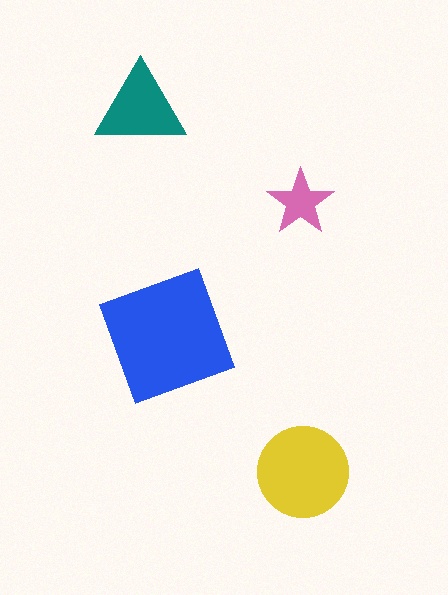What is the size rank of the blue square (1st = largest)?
1st.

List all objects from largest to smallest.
The blue square, the yellow circle, the teal triangle, the pink star.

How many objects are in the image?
There are 4 objects in the image.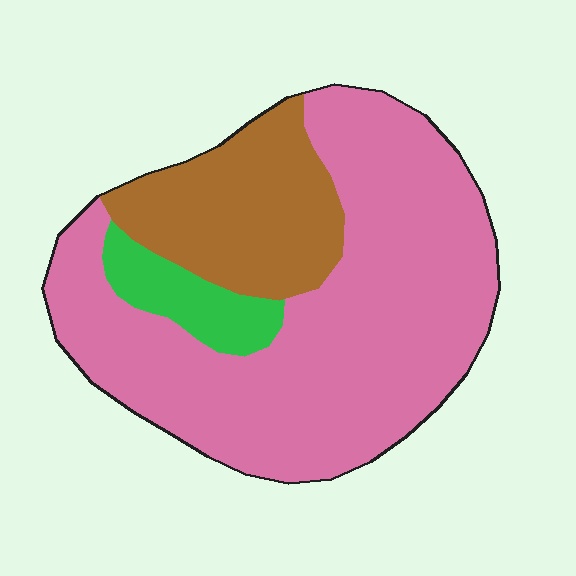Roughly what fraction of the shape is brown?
Brown takes up between a sixth and a third of the shape.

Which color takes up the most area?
Pink, at roughly 70%.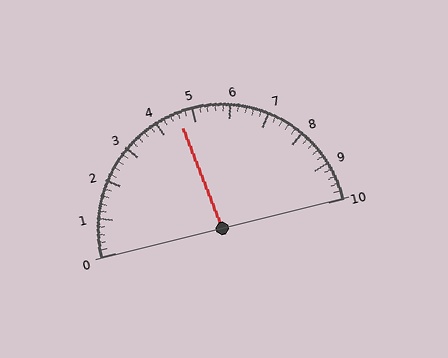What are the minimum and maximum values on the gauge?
The gauge ranges from 0 to 10.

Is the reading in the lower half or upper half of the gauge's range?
The reading is in the lower half of the range (0 to 10).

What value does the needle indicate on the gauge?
The needle indicates approximately 4.6.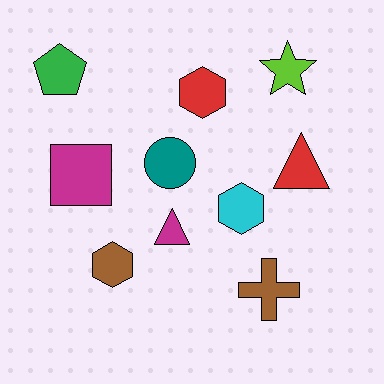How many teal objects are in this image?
There is 1 teal object.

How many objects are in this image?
There are 10 objects.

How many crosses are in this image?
There is 1 cross.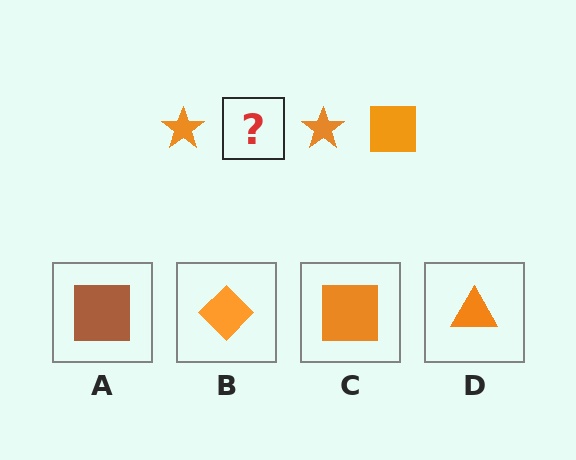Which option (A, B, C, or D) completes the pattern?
C.